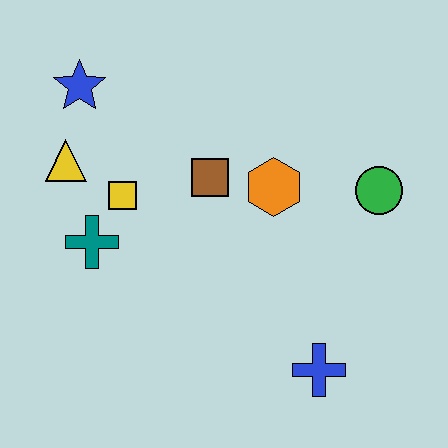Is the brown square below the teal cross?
No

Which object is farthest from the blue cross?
The blue star is farthest from the blue cross.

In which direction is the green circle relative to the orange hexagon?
The green circle is to the right of the orange hexagon.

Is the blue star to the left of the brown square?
Yes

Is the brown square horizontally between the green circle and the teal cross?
Yes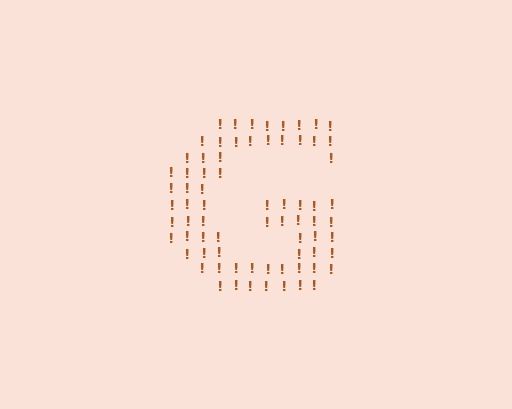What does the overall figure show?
The overall figure shows the letter G.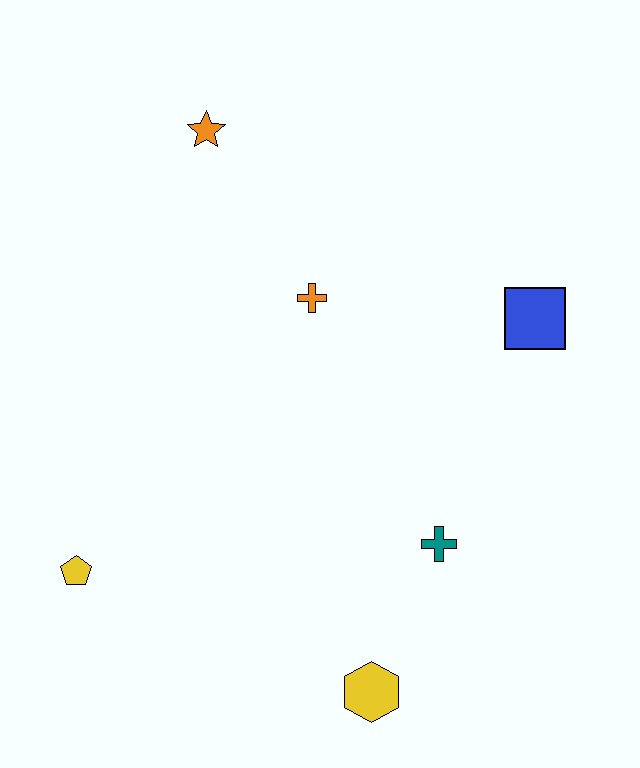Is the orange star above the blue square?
Yes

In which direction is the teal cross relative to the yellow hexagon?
The teal cross is above the yellow hexagon.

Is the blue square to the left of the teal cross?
No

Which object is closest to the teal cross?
The yellow hexagon is closest to the teal cross.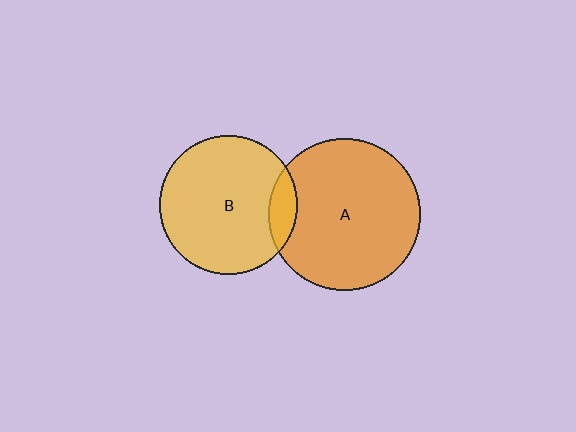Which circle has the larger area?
Circle A (orange).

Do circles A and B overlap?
Yes.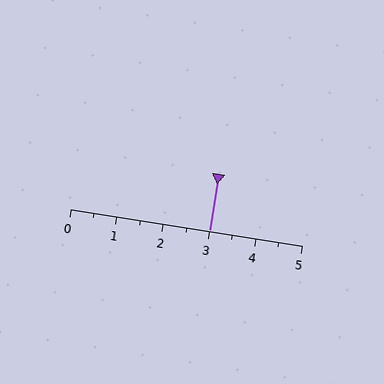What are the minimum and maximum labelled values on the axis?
The axis runs from 0 to 5.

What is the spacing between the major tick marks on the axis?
The major ticks are spaced 1 apart.